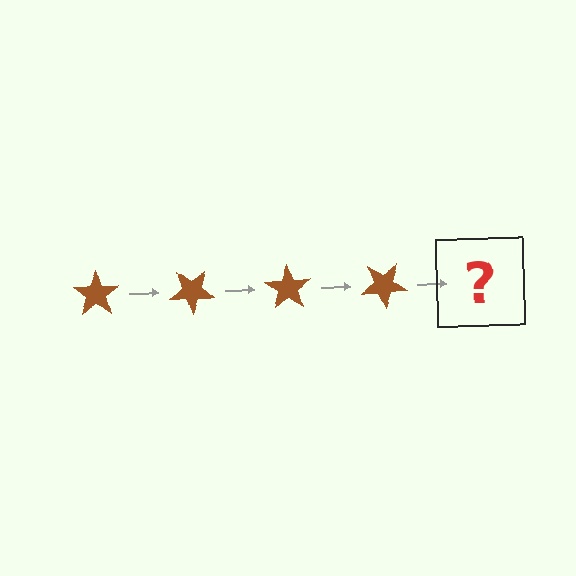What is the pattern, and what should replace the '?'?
The pattern is that the star rotates 35 degrees each step. The '?' should be a brown star rotated 140 degrees.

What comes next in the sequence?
The next element should be a brown star rotated 140 degrees.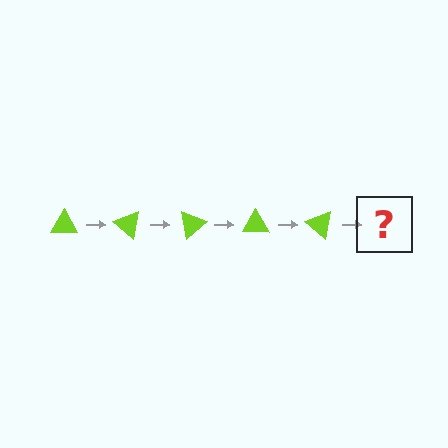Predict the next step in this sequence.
The next step is a lime triangle rotated 200 degrees.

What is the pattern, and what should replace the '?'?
The pattern is that the triangle rotates 40 degrees each step. The '?' should be a lime triangle rotated 200 degrees.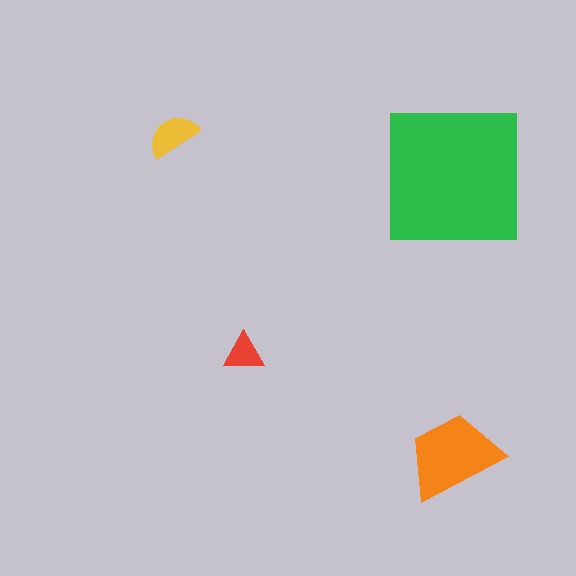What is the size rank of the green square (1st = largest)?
1st.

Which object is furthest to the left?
The yellow semicircle is leftmost.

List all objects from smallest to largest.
The red triangle, the yellow semicircle, the orange trapezoid, the green square.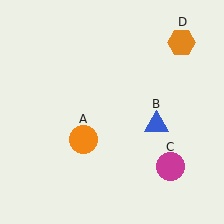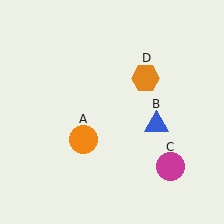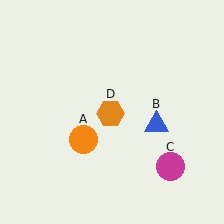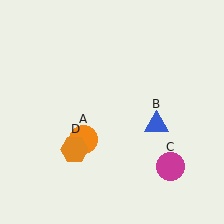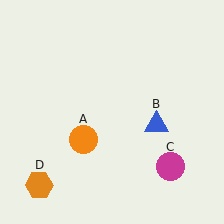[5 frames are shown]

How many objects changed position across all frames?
1 object changed position: orange hexagon (object D).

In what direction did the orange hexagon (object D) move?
The orange hexagon (object D) moved down and to the left.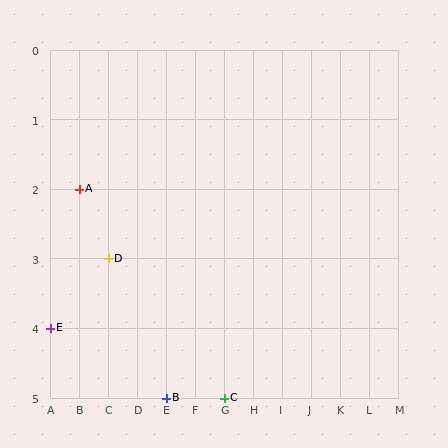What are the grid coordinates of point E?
Point E is at grid coordinates (A, 4).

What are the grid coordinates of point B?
Point B is at grid coordinates (E, 5).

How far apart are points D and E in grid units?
Points D and E are 2 columns and 1 row apart (about 2.2 grid units diagonally).